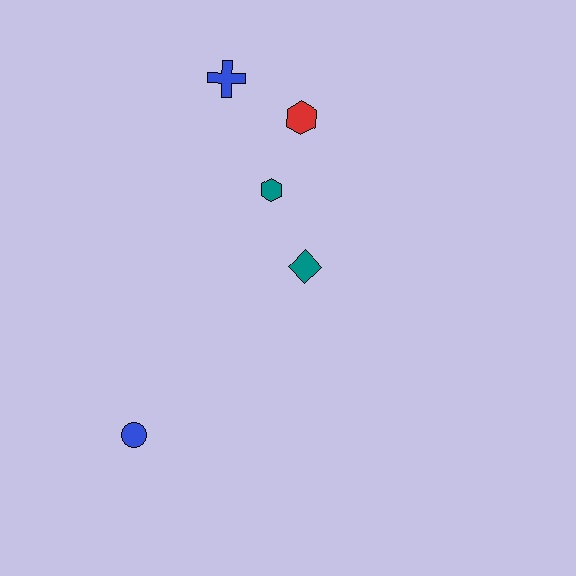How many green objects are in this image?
There are no green objects.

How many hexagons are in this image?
There are 2 hexagons.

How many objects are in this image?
There are 5 objects.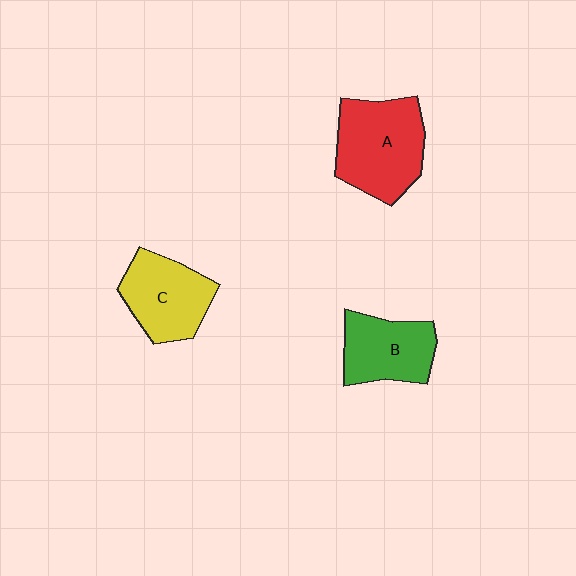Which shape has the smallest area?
Shape B (green).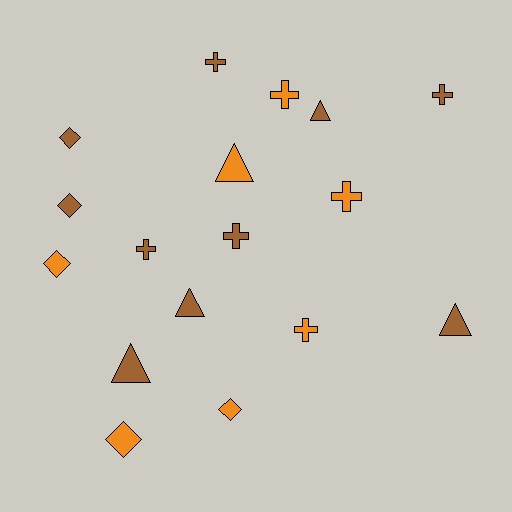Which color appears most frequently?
Brown, with 10 objects.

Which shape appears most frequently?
Cross, with 7 objects.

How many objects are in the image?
There are 17 objects.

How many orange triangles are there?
There is 1 orange triangle.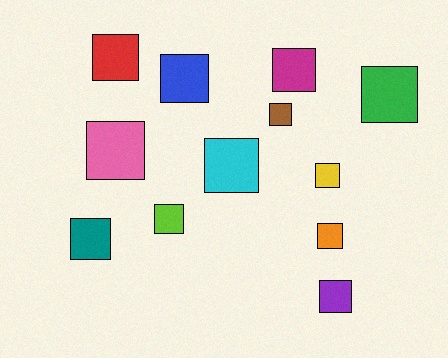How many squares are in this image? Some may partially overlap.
There are 12 squares.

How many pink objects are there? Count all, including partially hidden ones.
There is 1 pink object.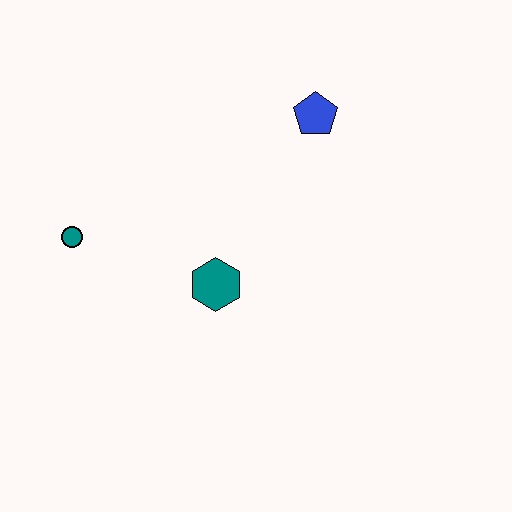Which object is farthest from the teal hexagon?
The blue pentagon is farthest from the teal hexagon.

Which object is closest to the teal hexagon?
The teal circle is closest to the teal hexagon.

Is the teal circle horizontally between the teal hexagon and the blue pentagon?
No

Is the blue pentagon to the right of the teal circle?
Yes